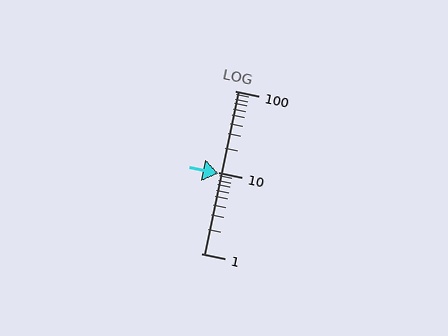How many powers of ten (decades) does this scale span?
The scale spans 2 decades, from 1 to 100.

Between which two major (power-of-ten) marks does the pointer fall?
The pointer is between 1 and 10.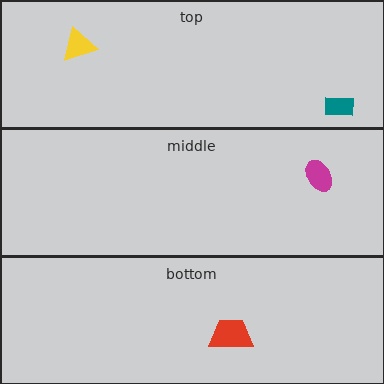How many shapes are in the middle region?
1.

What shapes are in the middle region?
The magenta ellipse.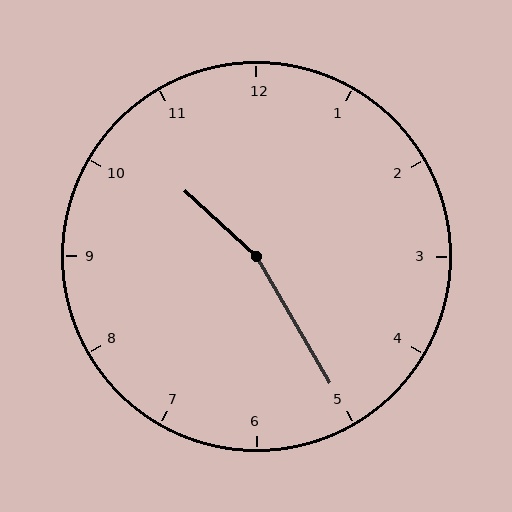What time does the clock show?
10:25.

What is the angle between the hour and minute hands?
Approximately 162 degrees.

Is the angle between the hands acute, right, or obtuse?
It is obtuse.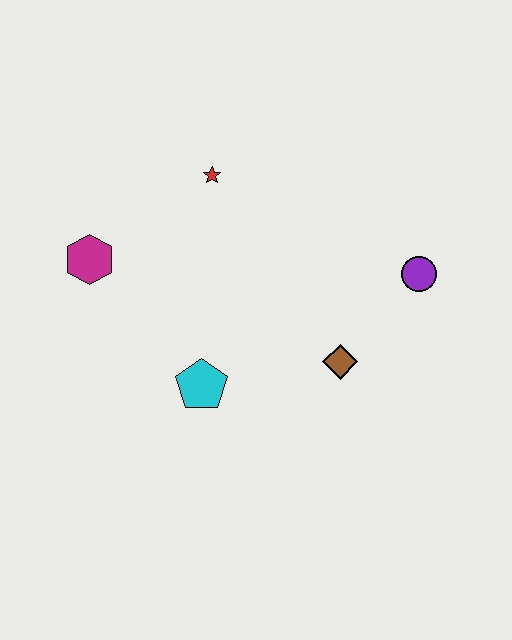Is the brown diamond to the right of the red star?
Yes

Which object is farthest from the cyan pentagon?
The purple circle is farthest from the cyan pentagon.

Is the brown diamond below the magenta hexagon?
Yes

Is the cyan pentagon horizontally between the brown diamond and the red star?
No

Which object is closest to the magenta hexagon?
The red star is closest to the magenta hexagon.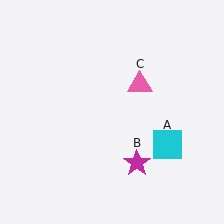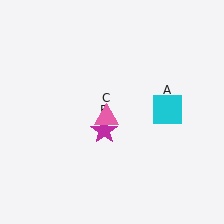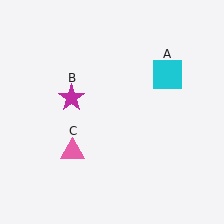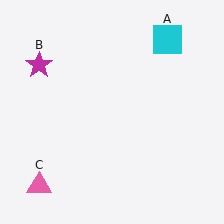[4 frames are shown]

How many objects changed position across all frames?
3 objects changed position: cyan square (object A), magenta star (object B), pink triangle (object C).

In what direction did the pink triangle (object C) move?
The pink triangle (object C) moved down and to the left.